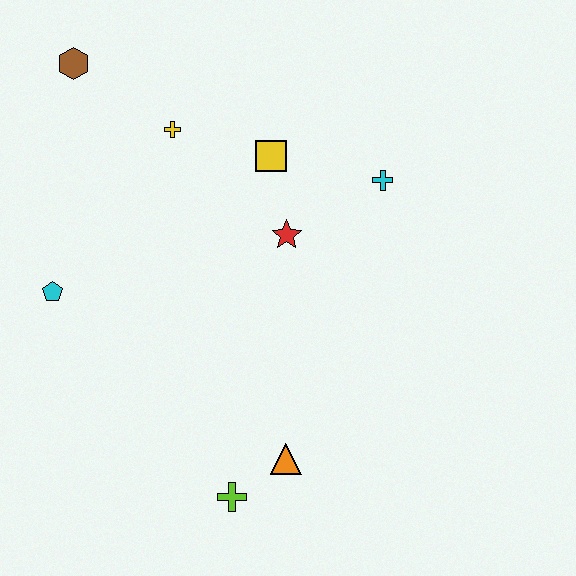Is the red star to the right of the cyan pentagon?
Yes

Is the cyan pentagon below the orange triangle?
No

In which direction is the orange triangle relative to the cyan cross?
The orange triangle is below the cyan cross.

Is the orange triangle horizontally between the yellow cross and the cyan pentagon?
No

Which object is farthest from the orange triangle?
The brown hexagon is farthest from the orange triangle.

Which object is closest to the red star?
The yellow square is closest to the red star.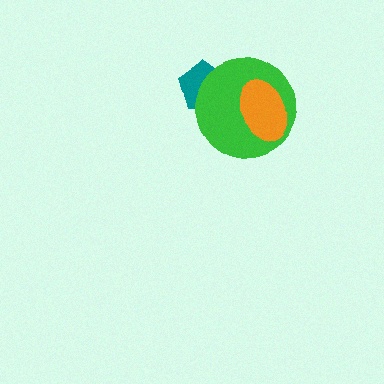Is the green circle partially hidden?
Yes, it is partially covered by another shape.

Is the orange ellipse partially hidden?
No, no other shape covers it.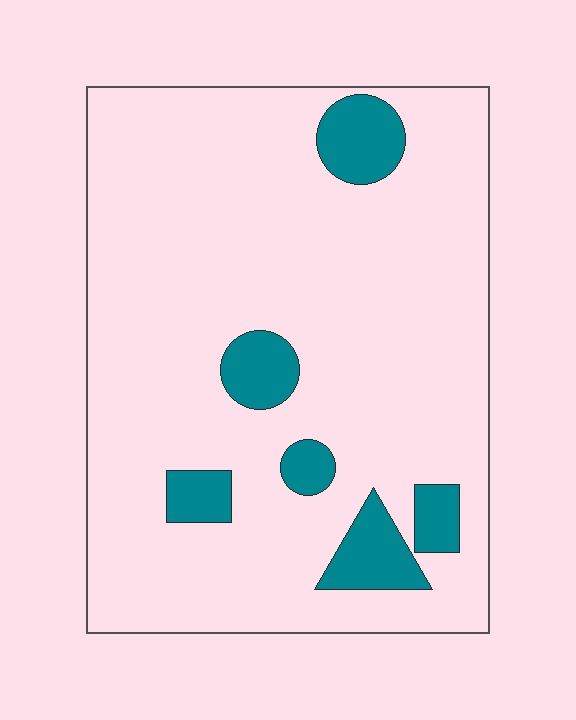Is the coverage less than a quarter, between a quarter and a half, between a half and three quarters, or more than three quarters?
Less than a quarter.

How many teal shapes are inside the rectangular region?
6.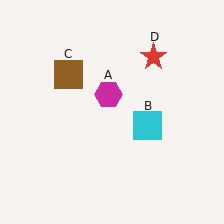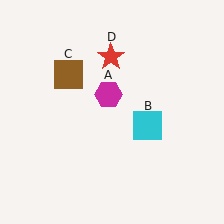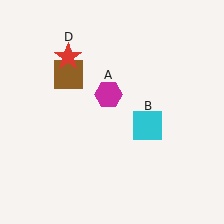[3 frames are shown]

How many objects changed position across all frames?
1 object changed position: red star (object D).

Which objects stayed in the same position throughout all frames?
Magenta hexagon (object A) and cyan square (object B) and brown square (object C) remained stationary.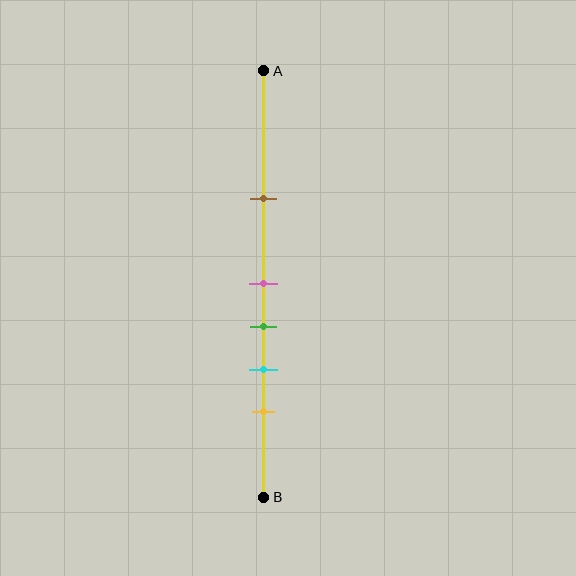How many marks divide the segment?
There are 5 marks dividing the segment.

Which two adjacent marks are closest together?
The pink and green marks are the closest adjacent pair.